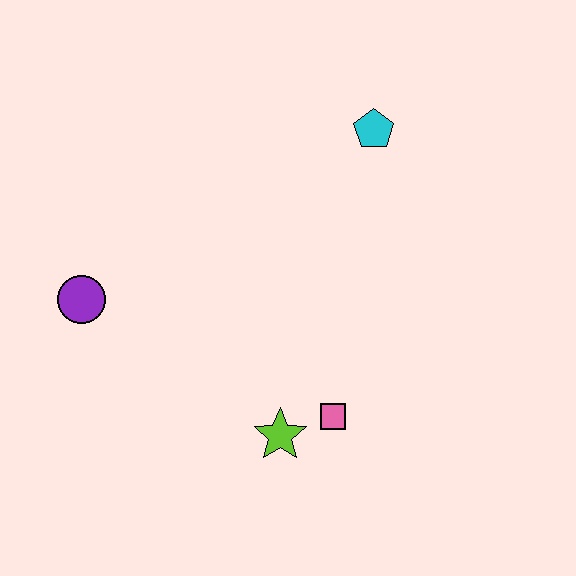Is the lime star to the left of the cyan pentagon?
Yes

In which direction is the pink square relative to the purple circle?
The pink square is to the right of the purple circle.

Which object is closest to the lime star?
The pink square is closest to the lime star.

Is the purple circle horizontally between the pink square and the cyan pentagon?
No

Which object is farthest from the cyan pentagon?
The purple circle is farthest from the cyan pentagon.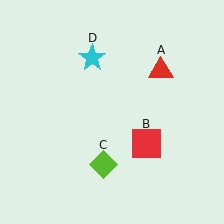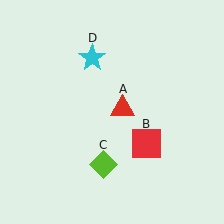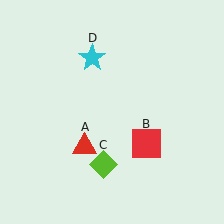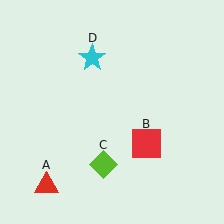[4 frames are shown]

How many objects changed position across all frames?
1 object changed position: red triangle (object A).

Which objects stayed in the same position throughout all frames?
Red square (object B) and lime diamond (object C) and cyan star (object D) remained stationary.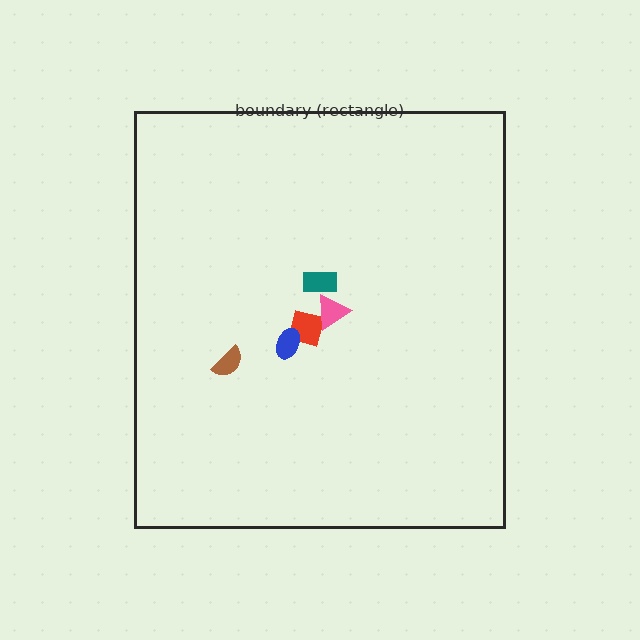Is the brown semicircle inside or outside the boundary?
Inside.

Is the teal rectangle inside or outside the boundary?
Inside.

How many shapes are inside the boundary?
5 inside, 0 outside.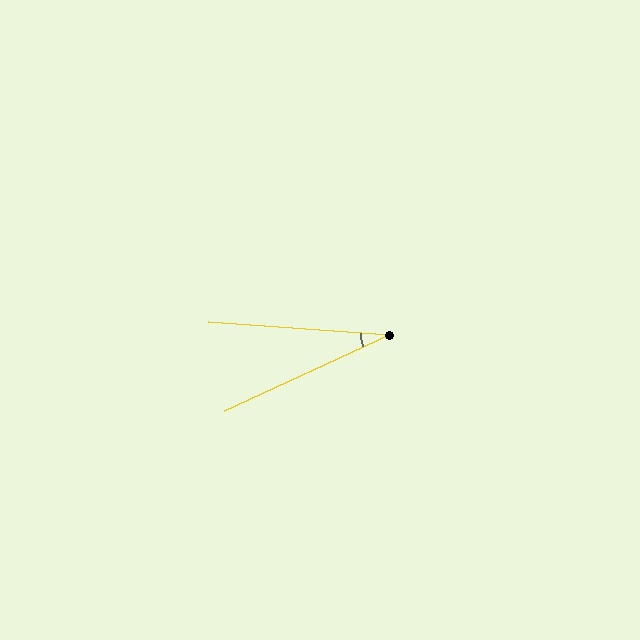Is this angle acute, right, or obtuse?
It is acute.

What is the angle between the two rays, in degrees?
Approximately 29 degrees.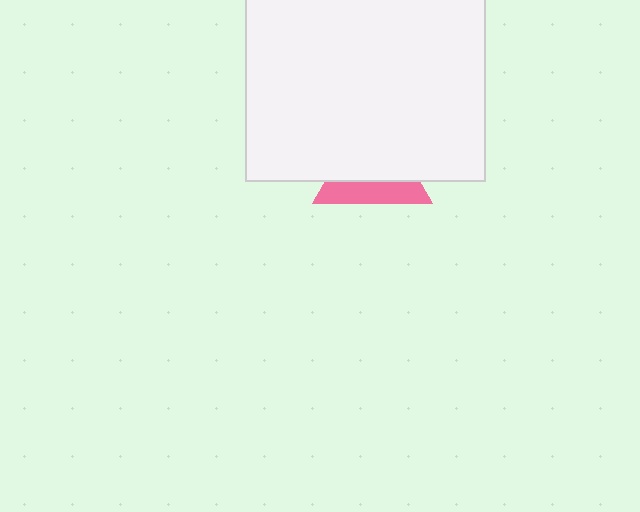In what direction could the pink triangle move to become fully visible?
The pink triangle could move down. That would shift it out from behind the white rectangle entirely.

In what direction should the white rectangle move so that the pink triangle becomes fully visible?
The white rectangle should move up. That is the shortest direction to clear the overlap and leave the pink triangle fully visible.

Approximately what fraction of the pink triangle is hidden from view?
Roughly 62% of the pink triangle is hidden behind the white rectangle.